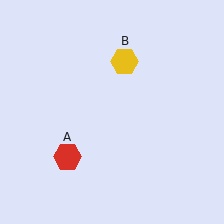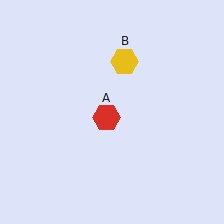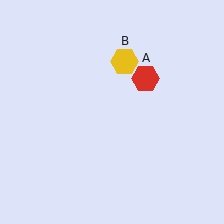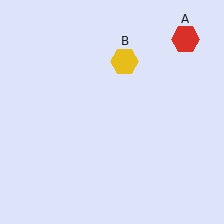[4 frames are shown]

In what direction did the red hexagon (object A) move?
The red hexagon (object A) moved up and to the right.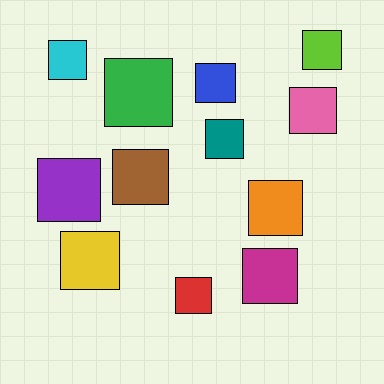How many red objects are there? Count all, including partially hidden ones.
There is 1 red object.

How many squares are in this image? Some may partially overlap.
There are 12 squares.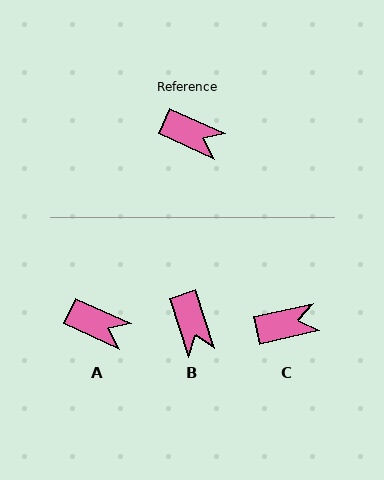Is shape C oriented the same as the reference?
No, it is off by about 38 degrees.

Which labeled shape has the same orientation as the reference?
A.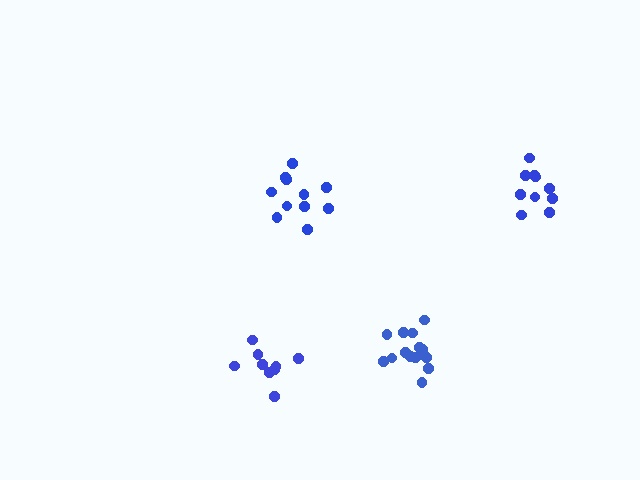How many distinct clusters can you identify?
There are 4 distinct clusters.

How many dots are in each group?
Group 1: 14 dots, Group 2: 11 dots, Group 3: 9 dots, Group 4: 10 dots (44 total).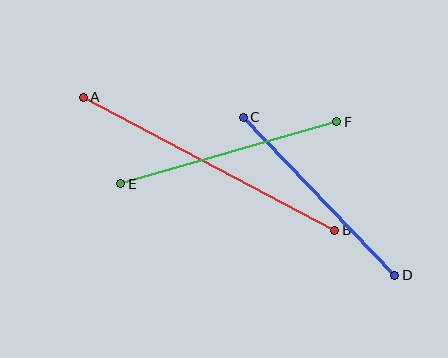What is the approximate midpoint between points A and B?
The midpoint is at approximately (209, 164) pixels.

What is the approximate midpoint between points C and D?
The midpoint is at approximately (319, 196) pixels.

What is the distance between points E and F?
The distance is approximately 225 pixels.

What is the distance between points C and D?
The distance is approximately 219 pixels.